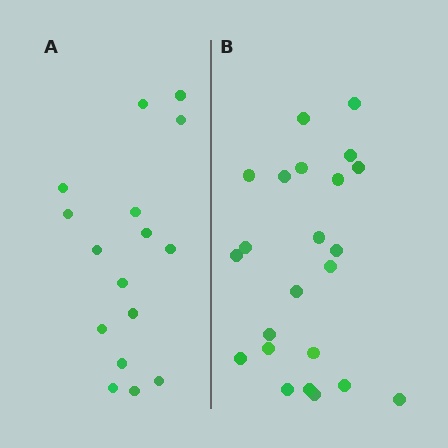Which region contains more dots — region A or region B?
Region B (the right region) has more dots.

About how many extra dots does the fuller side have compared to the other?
Region B has roughly 8 or so more dots than region A.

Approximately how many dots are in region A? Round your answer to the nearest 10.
About 20 dots. (The exact count is 16, which rounds to 20.)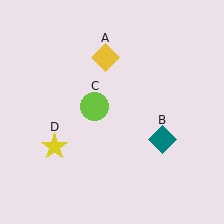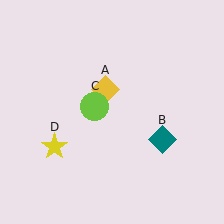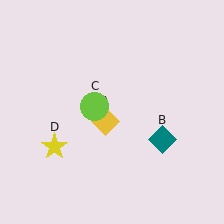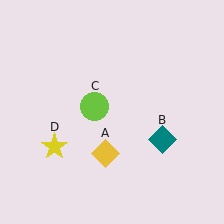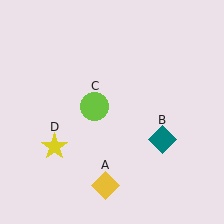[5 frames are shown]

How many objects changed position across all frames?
1 object changed position: yellow diamond (object A).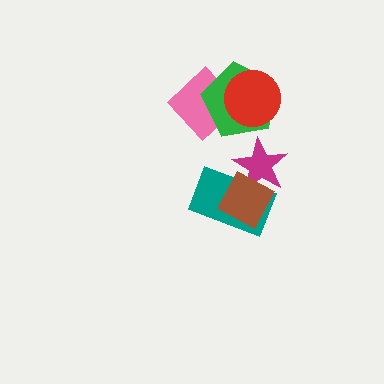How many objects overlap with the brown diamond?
2 objects overlap with the brown diamond.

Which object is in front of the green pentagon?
The red circle is in front of the green pentagon.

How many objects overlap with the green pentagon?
2 objects overlap with the green pentagon.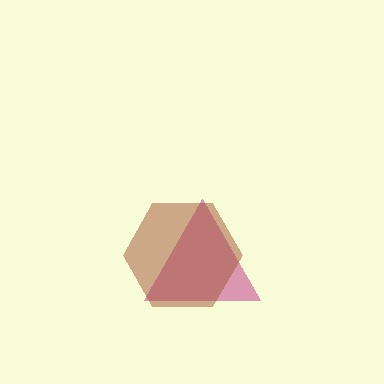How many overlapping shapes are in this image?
There are 2 overlapping shapes in the image.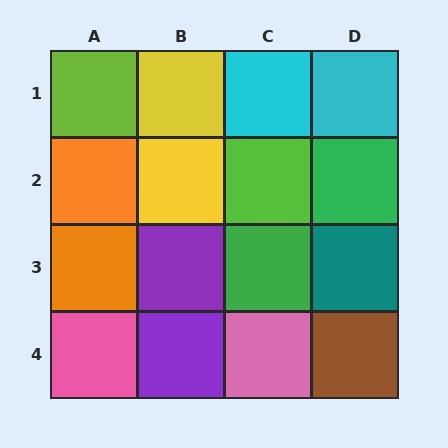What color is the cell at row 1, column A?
Lime.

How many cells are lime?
2 cells are lime.